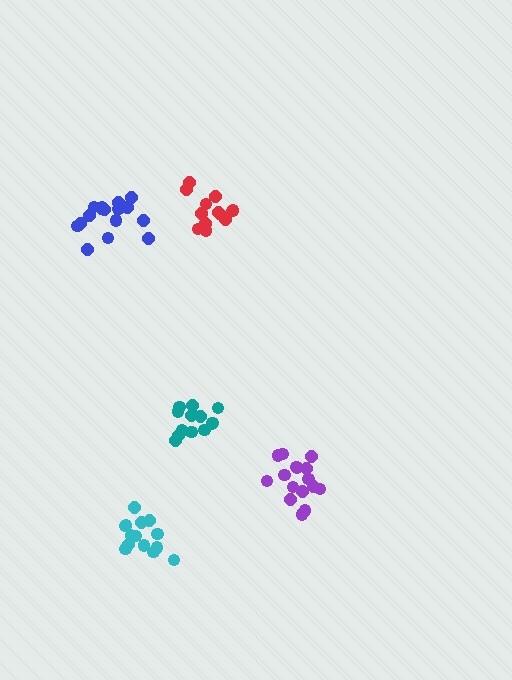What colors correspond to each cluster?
The clusters are colored: teal, blue, red, cyan, purple.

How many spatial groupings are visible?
There are 5 spatial groupings.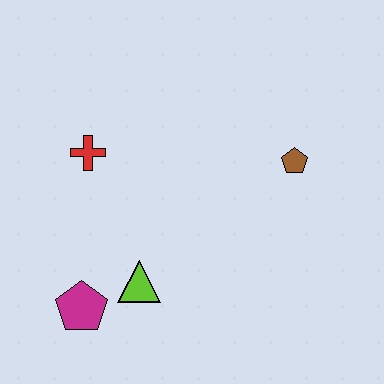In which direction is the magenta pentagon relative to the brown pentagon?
The magenta pentagon is to the left of the brown pentagon.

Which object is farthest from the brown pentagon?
The magenta pentagon is farthest from the brown pentagon.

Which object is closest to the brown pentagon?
The lime triangle is closest to the brown pentagon.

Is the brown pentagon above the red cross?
No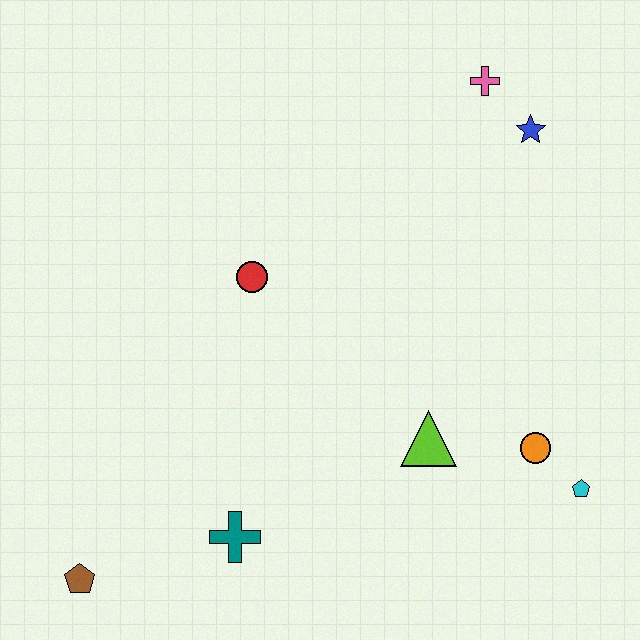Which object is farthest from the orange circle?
The brown pentagon is farthest from the orange circle.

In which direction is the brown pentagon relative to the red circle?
The brown pentagon is below the red circle.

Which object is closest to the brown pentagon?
The teal cross is closest to the brown pentagon.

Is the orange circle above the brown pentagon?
Yes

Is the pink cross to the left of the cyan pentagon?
Yes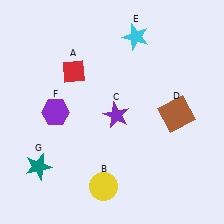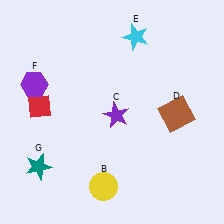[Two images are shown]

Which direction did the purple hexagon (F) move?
The purple hexagon (F) moved up.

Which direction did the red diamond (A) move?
The red diamond (A) moved down.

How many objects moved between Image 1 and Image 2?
2 objects moved between the two images.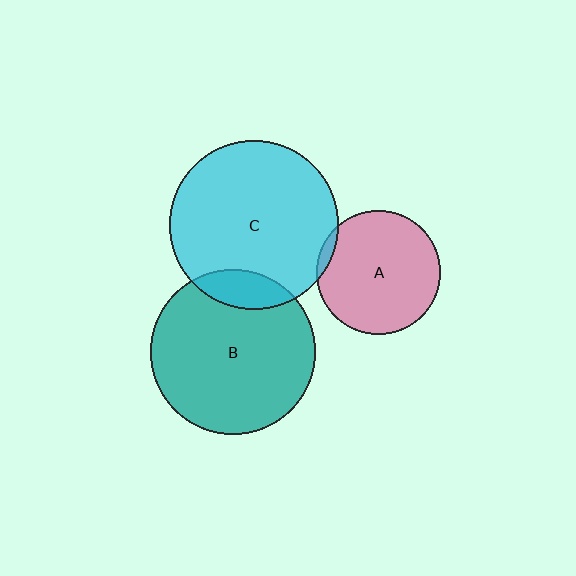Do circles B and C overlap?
Yes.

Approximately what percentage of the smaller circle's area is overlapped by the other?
Approximately 15%.